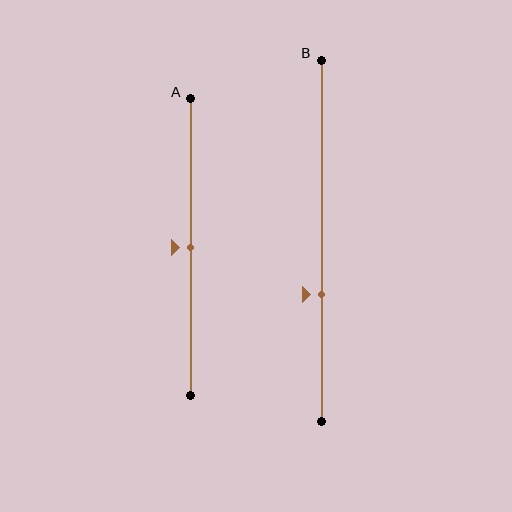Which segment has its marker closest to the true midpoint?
Segment A has its marker closest to the true midpoint.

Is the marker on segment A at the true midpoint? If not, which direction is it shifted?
Yes, the marker on segment A is at the true midpoint.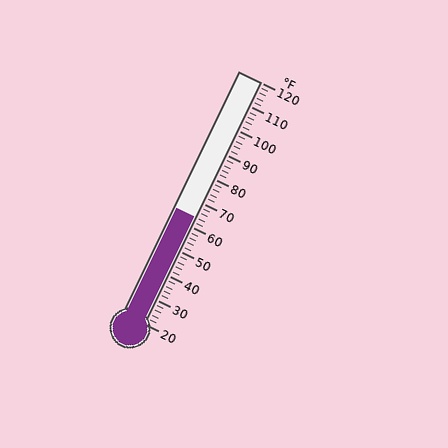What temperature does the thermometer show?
The thermometer shows approximately 64°F.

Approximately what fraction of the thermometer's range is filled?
The thermometer is filled to approximately 45% of its range.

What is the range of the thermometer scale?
The thermometer scale ranges from 20°F to 120°F.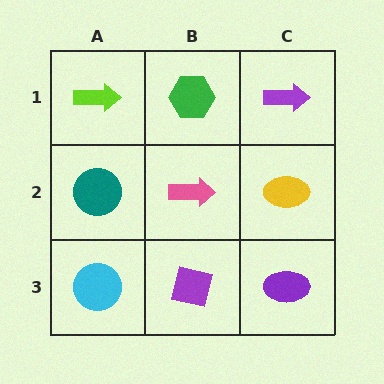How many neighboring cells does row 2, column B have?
4.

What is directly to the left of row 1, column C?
A green hexagon.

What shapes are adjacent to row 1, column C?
A yellow ellipse (row 2, column C), a green hexagon (row 1, column B).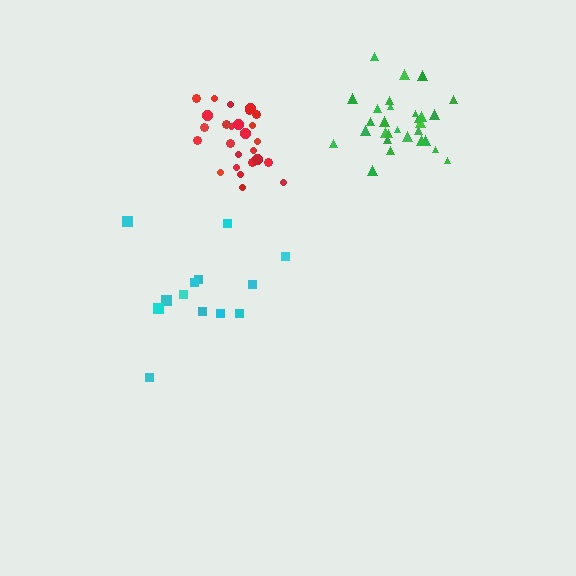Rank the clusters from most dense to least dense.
red, green, cyan.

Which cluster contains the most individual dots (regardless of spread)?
Green (29).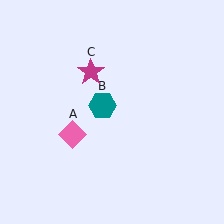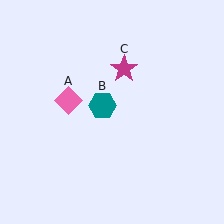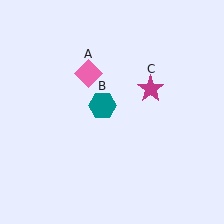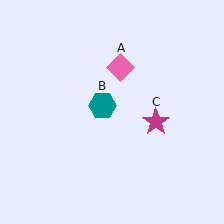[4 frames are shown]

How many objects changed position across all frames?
2 objects changed position: pink diamond (object A), magenta star (object C).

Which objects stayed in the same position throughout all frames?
Teal hexagon (object B) remained stationary.